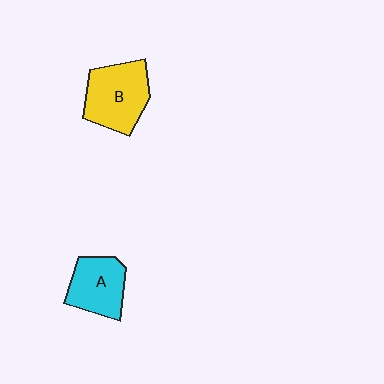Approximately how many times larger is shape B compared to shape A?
Approximately 1.2 times.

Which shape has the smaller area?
Shape A (cyan).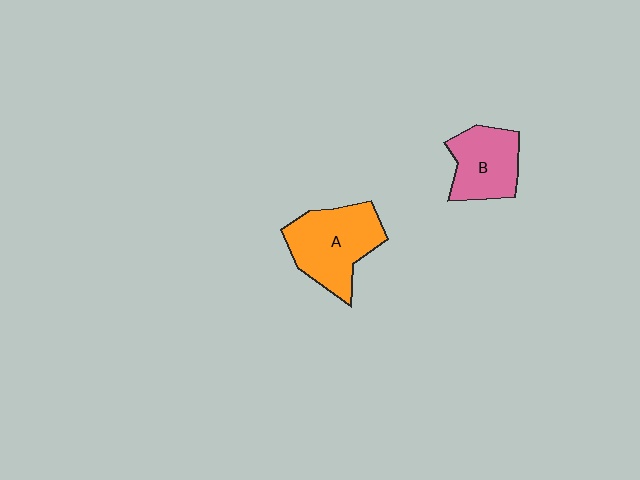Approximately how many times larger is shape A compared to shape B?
Approximately 1.3 times.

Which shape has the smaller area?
Shape B (pink).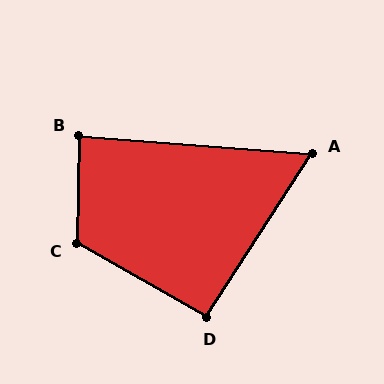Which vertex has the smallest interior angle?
A, at approximately 62 degrees.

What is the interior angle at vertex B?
Approximately 87 degrees (approximately right).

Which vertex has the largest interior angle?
C, at approximately 118 degrees.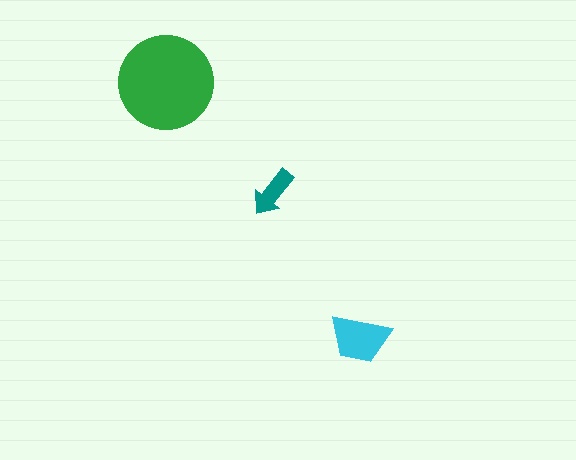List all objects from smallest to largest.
The teal arrow, the cyan trapezoid, the green circle.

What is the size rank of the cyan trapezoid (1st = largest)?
2nd.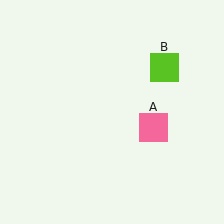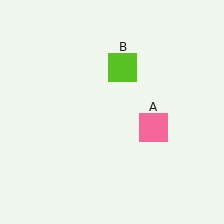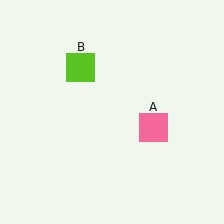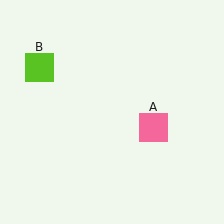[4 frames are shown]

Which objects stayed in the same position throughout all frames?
Pink square (object A) remained stationary.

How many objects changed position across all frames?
1 object changed position: lime square (object B).